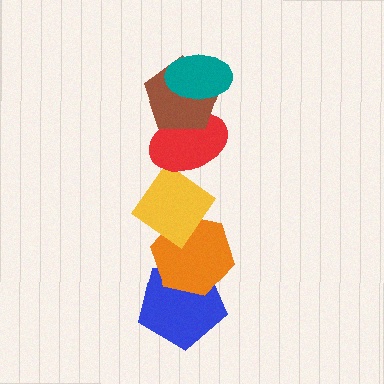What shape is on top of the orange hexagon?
The yellow diamond is on top of the orange hexagon.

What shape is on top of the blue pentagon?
The orange hexagon is on top of the blue pentagon.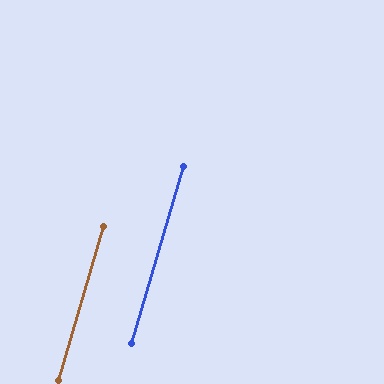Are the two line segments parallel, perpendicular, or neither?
Parallel — their directions differ by only 0.0°.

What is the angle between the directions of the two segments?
Approximately 0 degrees.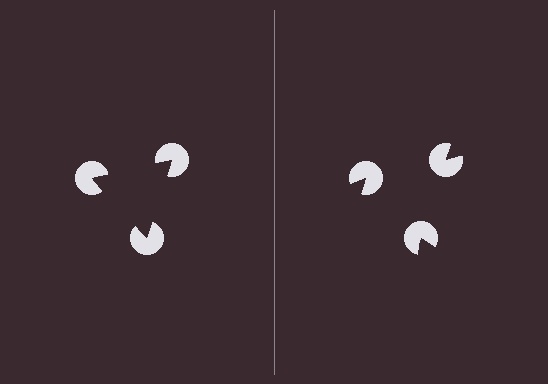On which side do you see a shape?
An illusory triangle appears on the left side. On the right side the wedge cuts are rotated, so no coherent shape forms.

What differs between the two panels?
The pac-man discs are positioned identically on both sides; only the wedge orientations differ. On the left they align to a triangle; on the right they are misaligned.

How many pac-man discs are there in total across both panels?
6 — 3 on each side.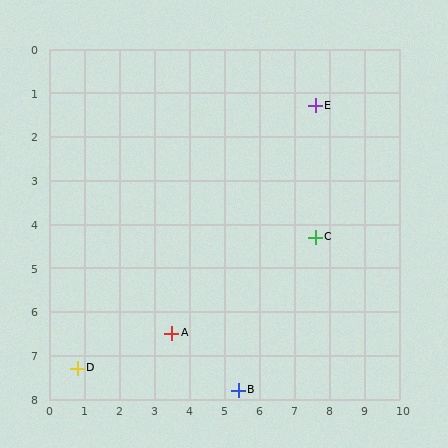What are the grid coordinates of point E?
Point E is at approximately (7.6, 1.3).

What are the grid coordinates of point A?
Point A is at approximately (3.5, 6.5).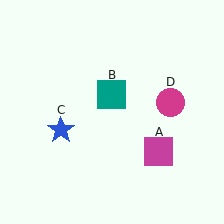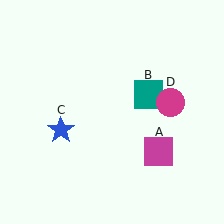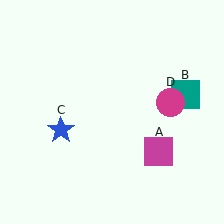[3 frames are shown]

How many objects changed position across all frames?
1 object changed position: teal square (object B).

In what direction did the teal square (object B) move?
The teal square (object B) moved right.